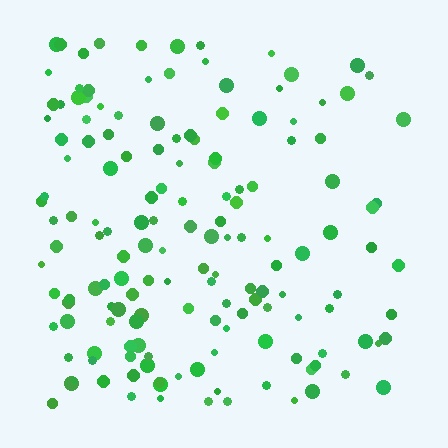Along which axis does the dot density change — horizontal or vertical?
Horizontal.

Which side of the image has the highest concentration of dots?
The left.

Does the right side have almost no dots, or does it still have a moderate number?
Still a moderate number, just noticeably fewer than the left.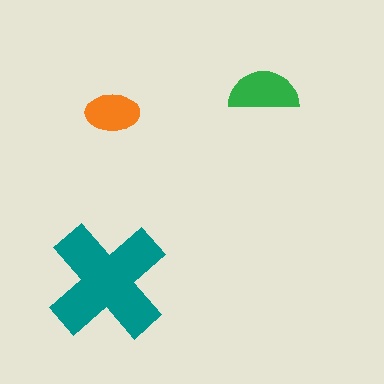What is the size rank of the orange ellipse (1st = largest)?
3rd.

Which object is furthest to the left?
The teal cross is leftmost.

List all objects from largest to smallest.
The teal cross, the green semicircle, the orange ellipse.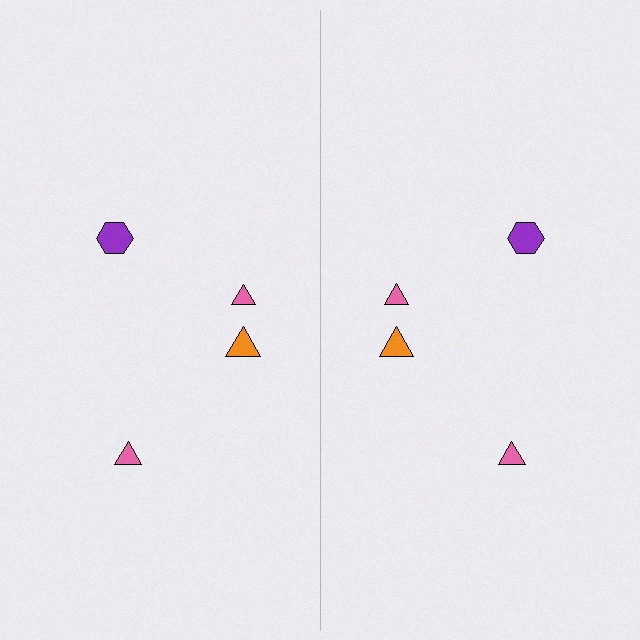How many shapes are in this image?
There are 8 shapes in this image.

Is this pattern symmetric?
Yes, this pattern has bilateral (reflection) symmetry.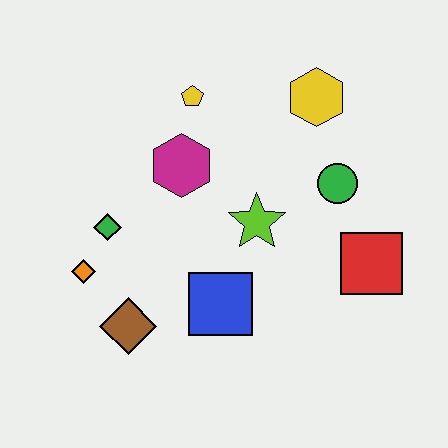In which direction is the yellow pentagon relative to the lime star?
The yellow pentagon is above the lime star.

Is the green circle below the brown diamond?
No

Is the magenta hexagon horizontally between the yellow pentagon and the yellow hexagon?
No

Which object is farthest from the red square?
The orange diamond is farthest from the red square.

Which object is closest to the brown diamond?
The orange diamond is closest to the brown diamond.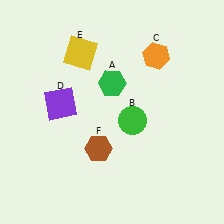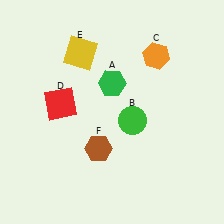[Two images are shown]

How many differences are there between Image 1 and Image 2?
There is 1 difference between the two images.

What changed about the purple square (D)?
In Image 1, D is purple. In Image 2, it changed to red.